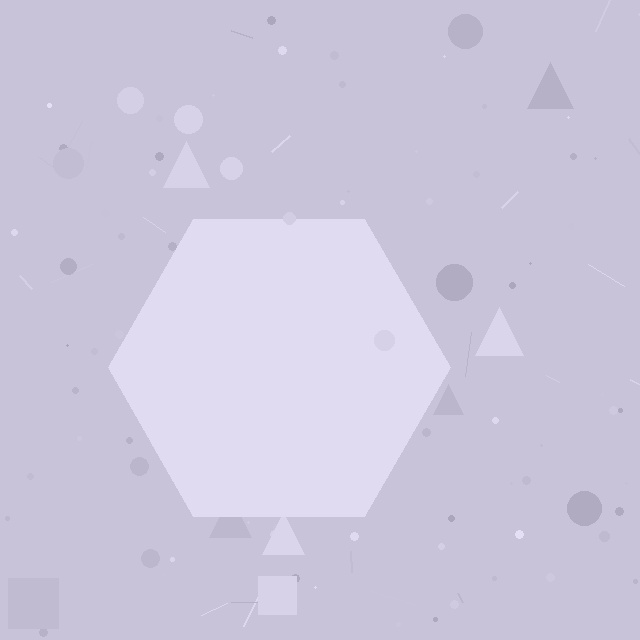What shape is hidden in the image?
A hexagon is hidden in the image.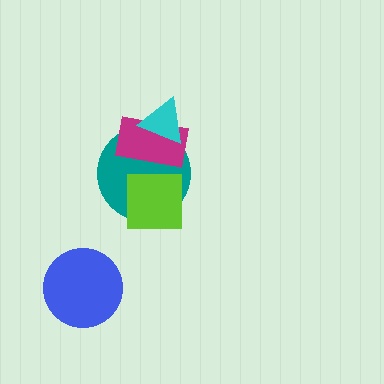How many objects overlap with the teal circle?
3 objects overlap with the teal circle.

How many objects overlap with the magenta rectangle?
2 objects overlap with the magenta rectangle.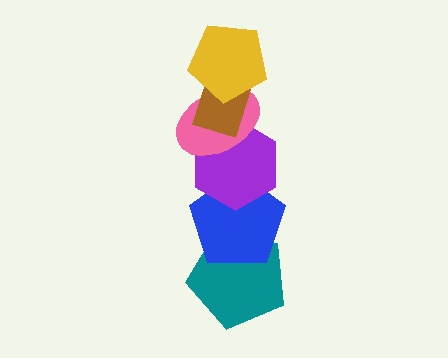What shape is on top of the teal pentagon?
The blue pentagon is on top of the teal pentagon.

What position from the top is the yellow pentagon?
The yellow pentagon is 1st from the top.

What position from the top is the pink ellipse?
The pink ellipse is 3rd from the top.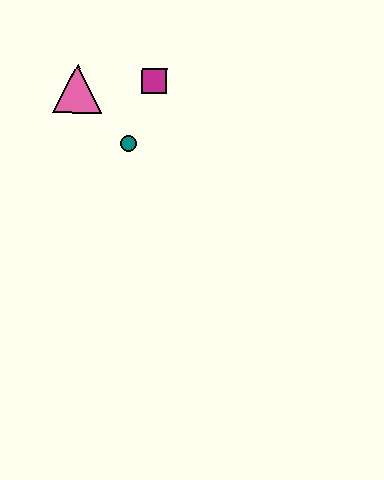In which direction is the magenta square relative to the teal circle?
The magenta square is above the teal circle.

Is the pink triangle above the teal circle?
Yes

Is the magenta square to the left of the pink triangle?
No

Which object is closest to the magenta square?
The teal circle is closest to the magenta square.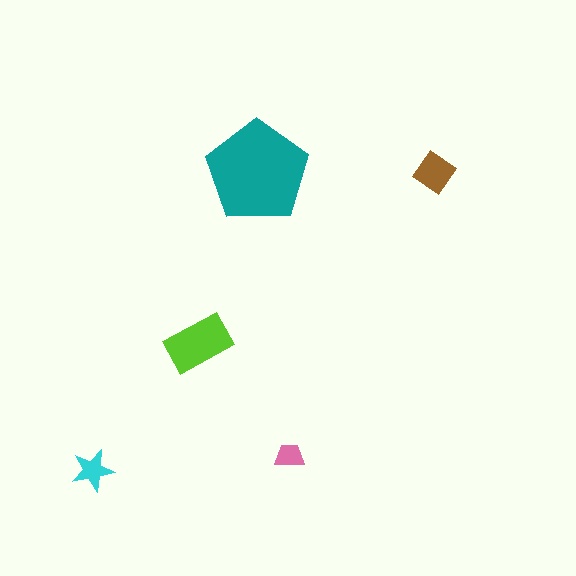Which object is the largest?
The teal pentagon.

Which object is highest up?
The teal pentagon is topmost.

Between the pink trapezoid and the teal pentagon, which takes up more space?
The teal pentagon.